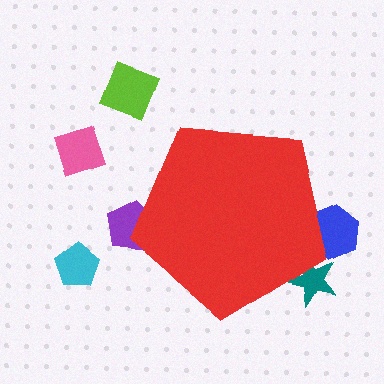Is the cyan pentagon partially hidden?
No, the cyan pentagon is fully visible.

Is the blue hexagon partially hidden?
Yes, the blue hexagon is partially hidden behind the red pentagon.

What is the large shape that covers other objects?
A red pentagon.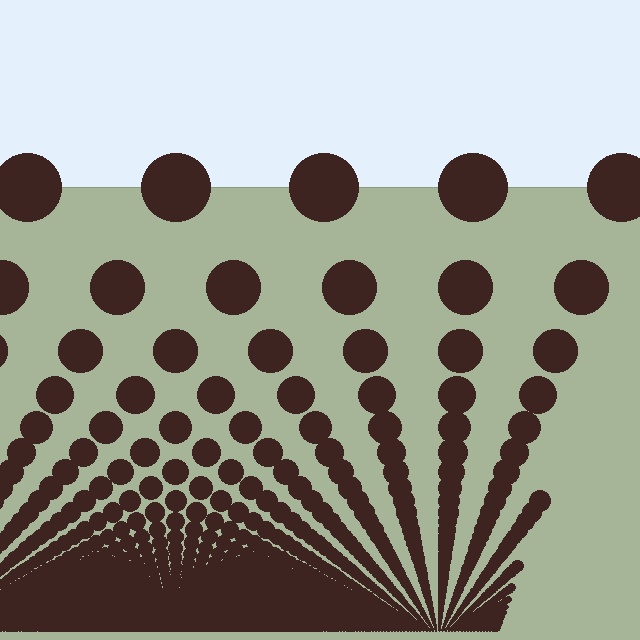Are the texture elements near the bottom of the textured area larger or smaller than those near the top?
Smaller. The gradient is inverted — elements near the bottom are smaller and denser.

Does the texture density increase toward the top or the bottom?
Density increases toward the bottom.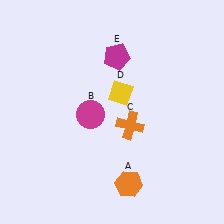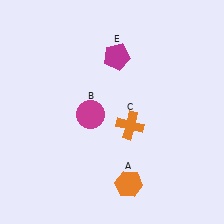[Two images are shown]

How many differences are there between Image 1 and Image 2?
There is 1 difference between the two images.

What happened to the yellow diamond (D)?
The yellow diamond (D) was removed in Image 2. It was in the top-right area of Image 1.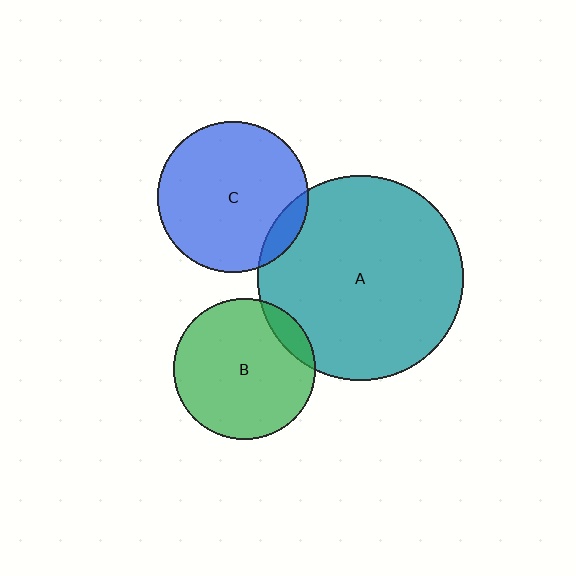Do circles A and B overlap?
Yes.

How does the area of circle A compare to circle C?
Approximately 1.9 times.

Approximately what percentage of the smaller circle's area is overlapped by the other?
Approximately 10%.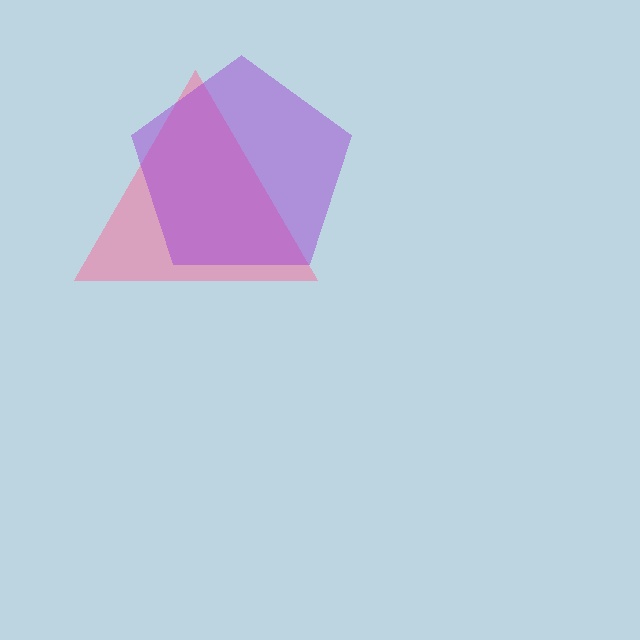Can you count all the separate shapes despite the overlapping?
Yes, there are 2 separate shapes.